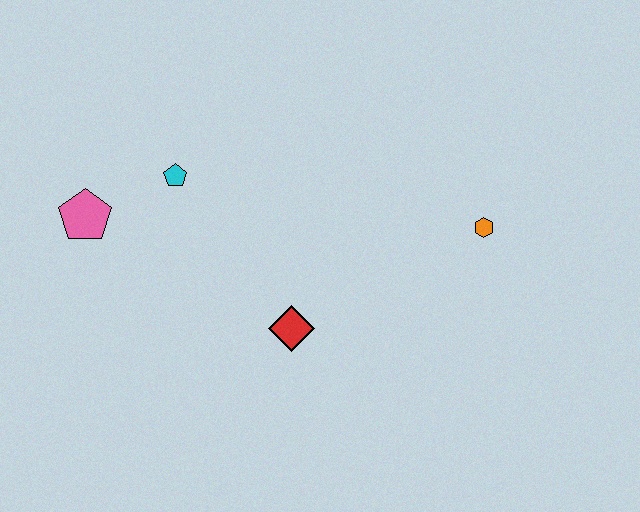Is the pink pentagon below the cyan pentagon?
Yes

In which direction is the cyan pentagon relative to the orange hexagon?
The cyan pentagon is to the left of the orange hexagon.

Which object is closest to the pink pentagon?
The cyan pentagon is closest to the pink pentagon.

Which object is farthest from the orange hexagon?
The pink pentagon is farthest from the orange hexagon.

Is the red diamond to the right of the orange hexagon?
No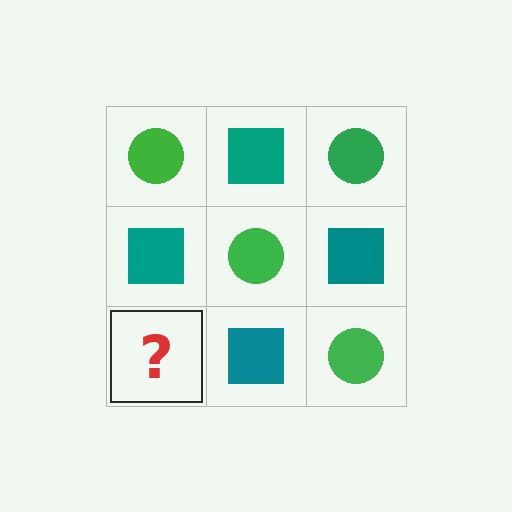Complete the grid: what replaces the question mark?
The question mark should be replaced with a green circle.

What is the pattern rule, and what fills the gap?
The rule is that it alternates green circle and teal square in a checkerboard pattern. The gap should be filled with a green circle.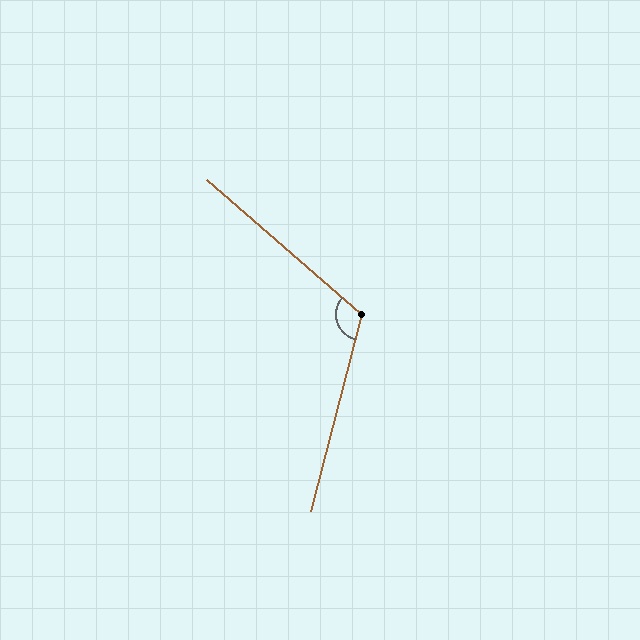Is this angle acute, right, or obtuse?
It is obtuse.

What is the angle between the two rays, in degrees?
Approximately 116 degrees.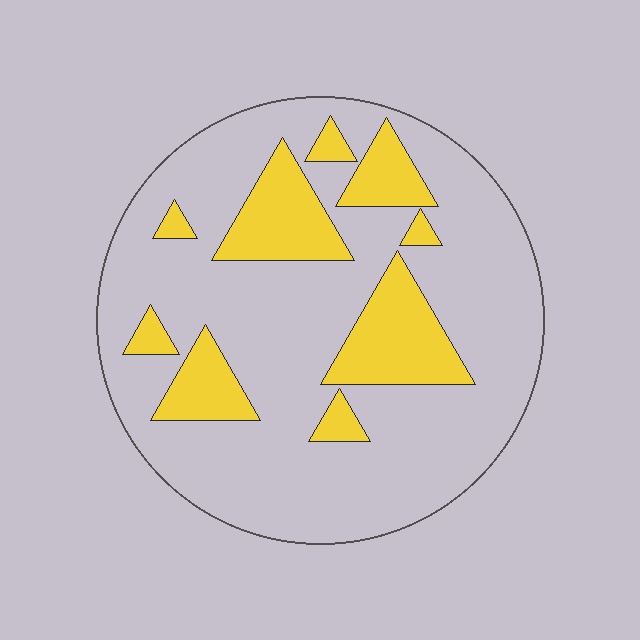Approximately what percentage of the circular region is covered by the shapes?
Approximately 25%.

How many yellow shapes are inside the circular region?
9.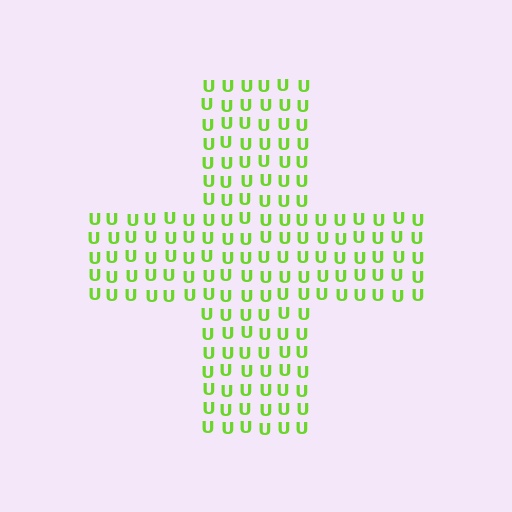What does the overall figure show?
The overall figure shows a cross.